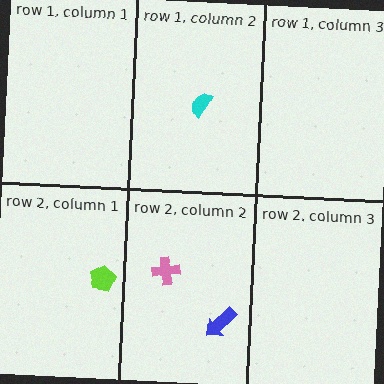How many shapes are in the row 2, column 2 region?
2.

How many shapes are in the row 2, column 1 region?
1.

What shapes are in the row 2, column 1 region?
The lime pentagon.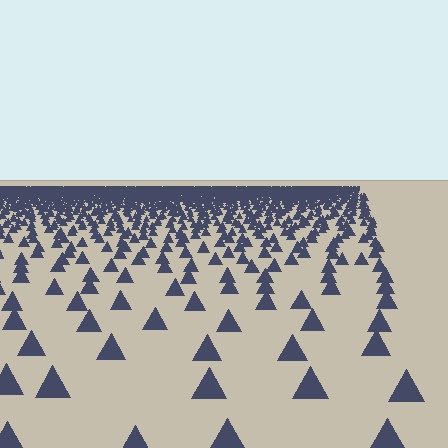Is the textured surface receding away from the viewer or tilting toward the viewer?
The surface is receding away from the viewer. Texture elements get smaller and denser toward the top.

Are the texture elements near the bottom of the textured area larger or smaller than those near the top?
Larger. Near the bottom, elements are closer to the viewer and appear at a bigger on-screen size.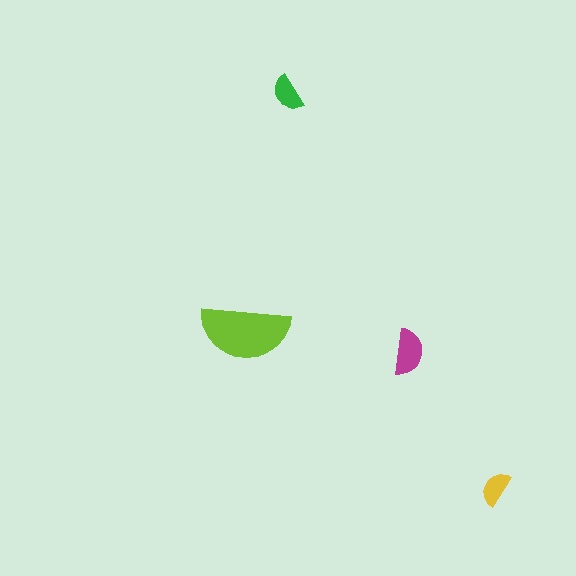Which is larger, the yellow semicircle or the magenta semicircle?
The magenta one.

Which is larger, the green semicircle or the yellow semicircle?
The green one.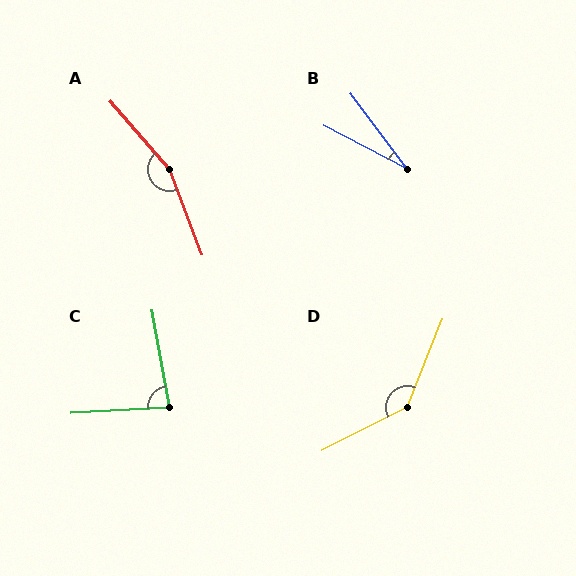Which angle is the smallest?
B, at approximately 26 degrees.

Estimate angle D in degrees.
Approximately 139 degrees.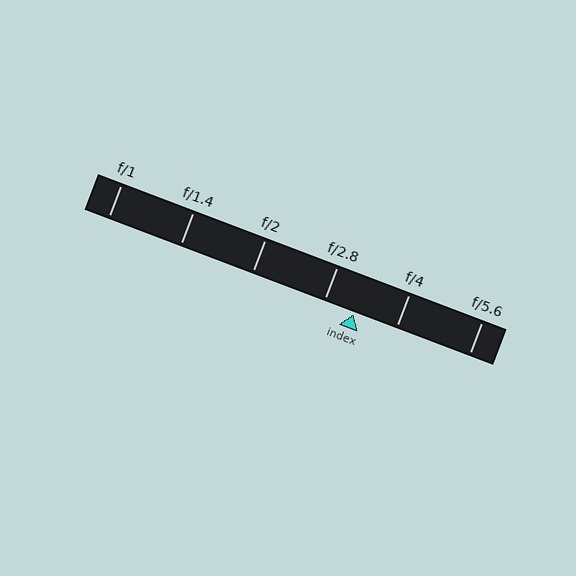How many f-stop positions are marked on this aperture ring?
There are 6 f-stop positions marked.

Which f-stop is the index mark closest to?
The index mark is closest to f/2.8.